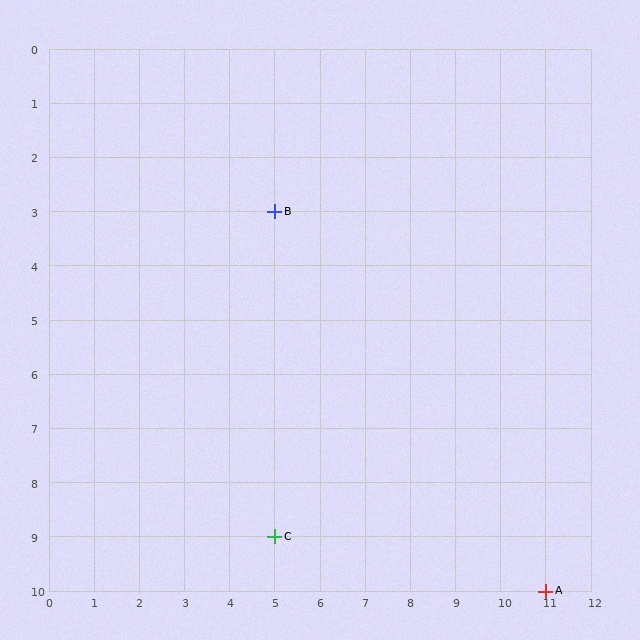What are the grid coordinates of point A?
Point A is at grid coordinates (11, 10).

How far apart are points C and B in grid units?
Points C and B are 6 rows apart.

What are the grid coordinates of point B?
Point B is at grid coordinates (5, 3).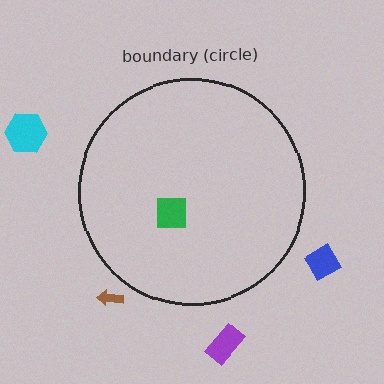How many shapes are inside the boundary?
1 inside, 4 outside.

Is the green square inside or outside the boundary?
Inside.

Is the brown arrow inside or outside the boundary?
Outside.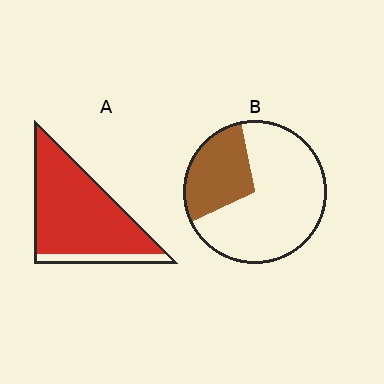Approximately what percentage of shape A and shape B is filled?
A is approximately 85% and B is approximately 30%.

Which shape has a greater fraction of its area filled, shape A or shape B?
Shape A.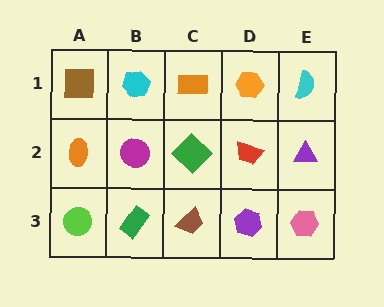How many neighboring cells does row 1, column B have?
3.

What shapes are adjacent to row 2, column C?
An orange rectangle (row 1, column C), a brown trapezoid (row 3, column C), a magenta circle (row 2, column B), a red trapezoid (row 2, column D).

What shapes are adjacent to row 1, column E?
A purple triangle (row 2, column E), an orange hexagon (row 1, column D).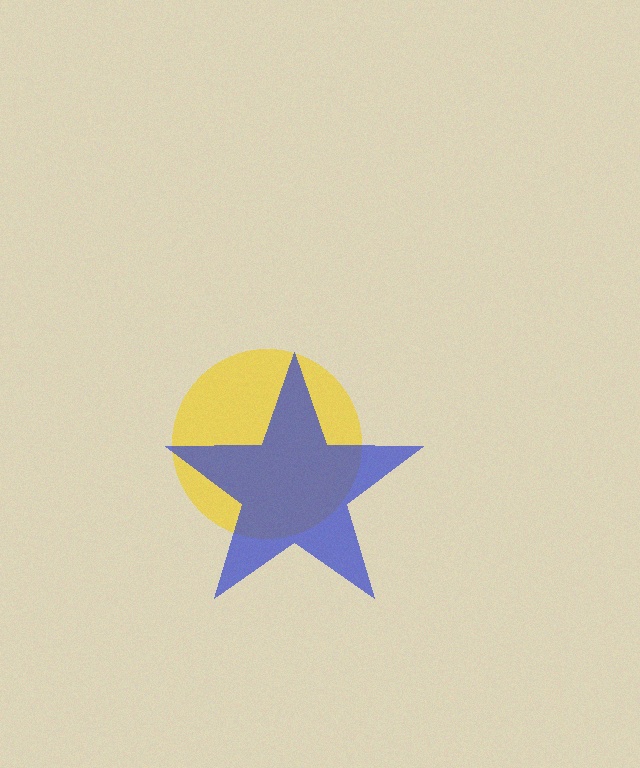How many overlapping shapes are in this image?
There are 2 overlapping shapes in the image.